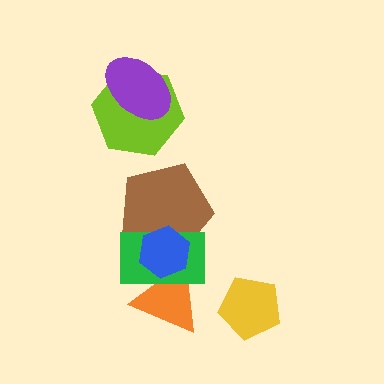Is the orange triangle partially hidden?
Yes, it is partially covered by another shape.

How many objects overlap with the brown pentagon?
2 objects overlap with the brown pentagon.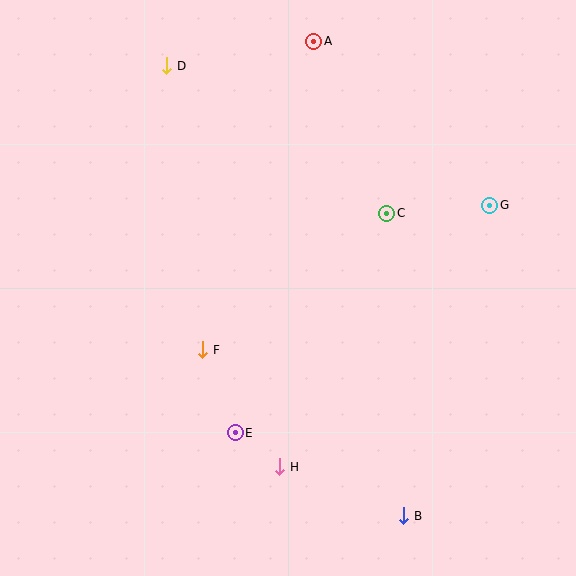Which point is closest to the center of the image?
Point F at (203, 350) is closest to the center.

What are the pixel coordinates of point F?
Point F is at (203, 350).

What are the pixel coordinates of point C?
Point C is at (387, 213).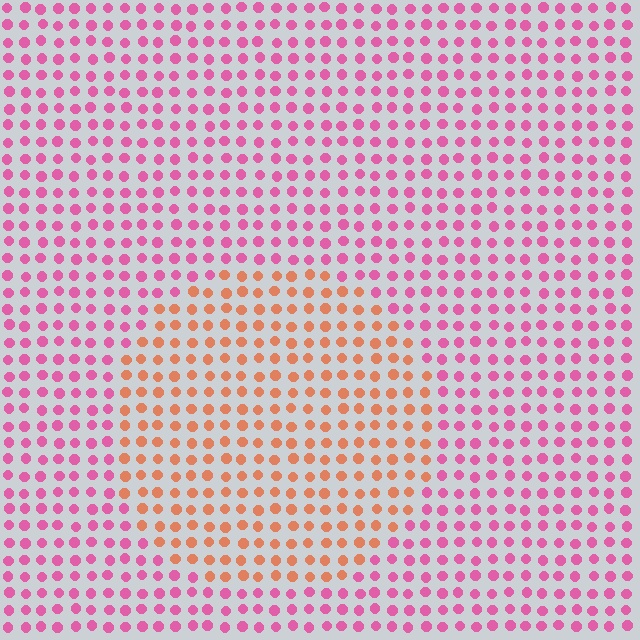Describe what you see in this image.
The image is filled with small pink elements in a uniform arrangement. A circle-shaped region is visible where the elements are tinted to a slightly different hue, forming a subtle color boundary.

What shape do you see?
I see a circle.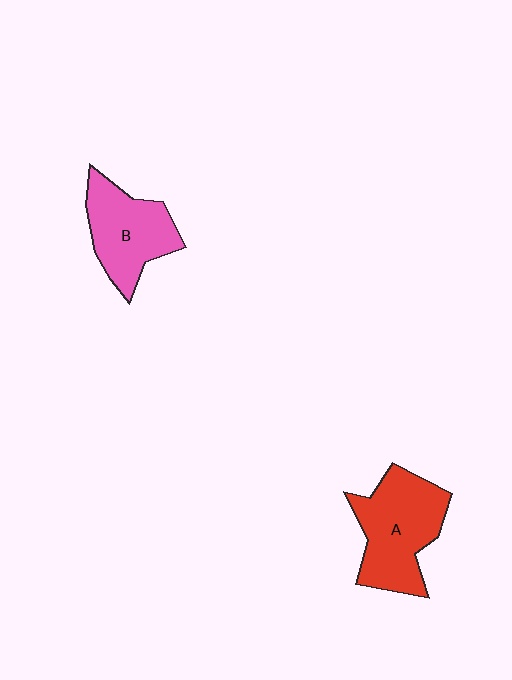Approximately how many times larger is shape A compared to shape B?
Approximately 1.2 times.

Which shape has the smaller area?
Shape B (pink).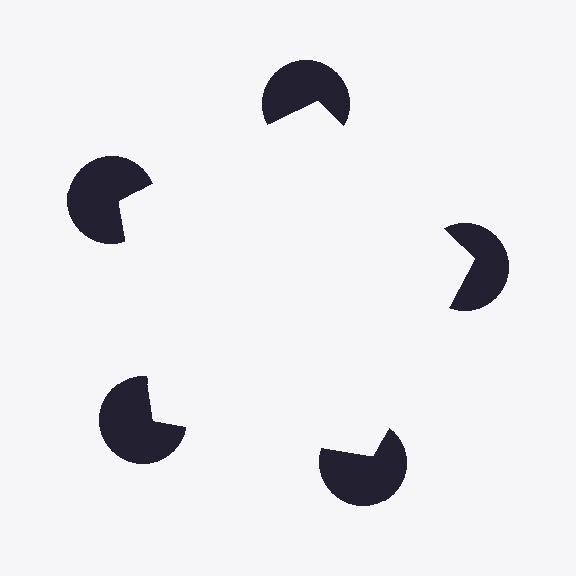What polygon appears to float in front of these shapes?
An illusory pentagon — its edges are inferred from the aligned wedge cuts in the pac-man discs, not physically drawn.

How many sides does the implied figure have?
5 sides.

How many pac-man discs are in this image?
There are 5 — one at each vertex of the illusory pentagon.